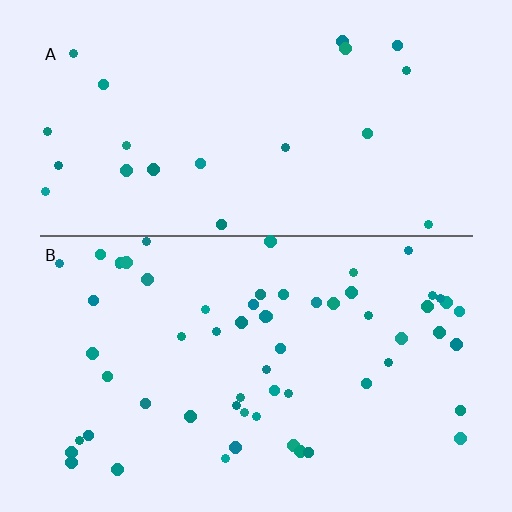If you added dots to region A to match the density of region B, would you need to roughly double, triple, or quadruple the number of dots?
Approximately triple.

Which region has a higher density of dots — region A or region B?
B (the bottom).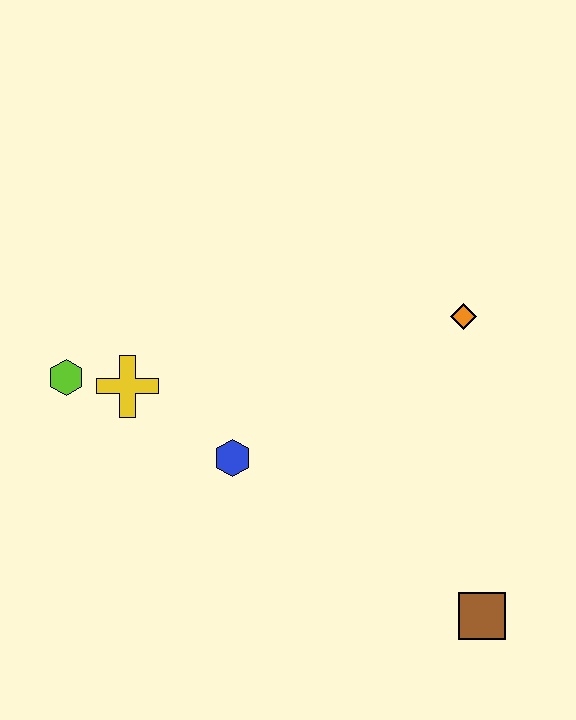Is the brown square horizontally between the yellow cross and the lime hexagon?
No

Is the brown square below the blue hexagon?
Yes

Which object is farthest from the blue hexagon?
The brown square is farthest from the blue hexagon.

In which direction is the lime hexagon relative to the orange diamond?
The lime hexagon is to the left of the orange diamond.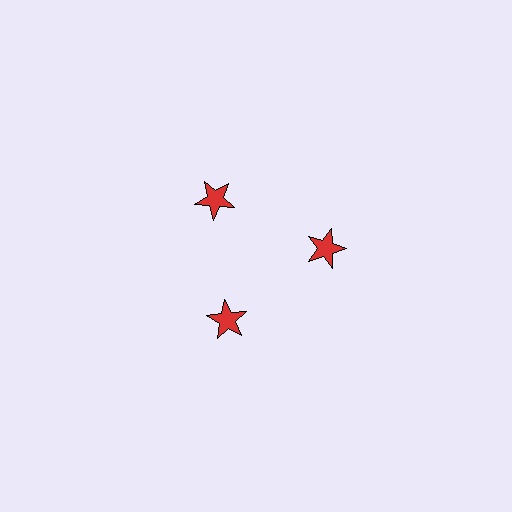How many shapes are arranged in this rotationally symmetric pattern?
There are 3 shapes, arranged in 3 groups of 1.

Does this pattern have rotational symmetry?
Yes, this pattern has 3-fold rotational symmetry. It looks the same after rotating 120 degrees around the center.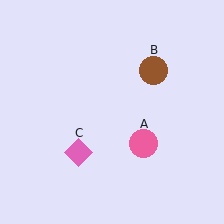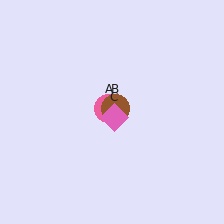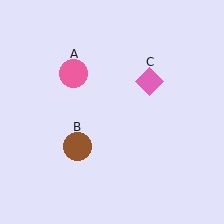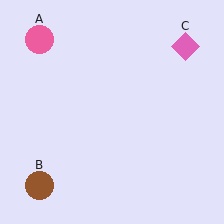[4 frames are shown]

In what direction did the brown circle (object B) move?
The brown circle (object B) moved down and to the left.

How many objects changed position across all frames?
3 objects changed position: pink circle (object A), brown circle (object B), pink diamond (object C).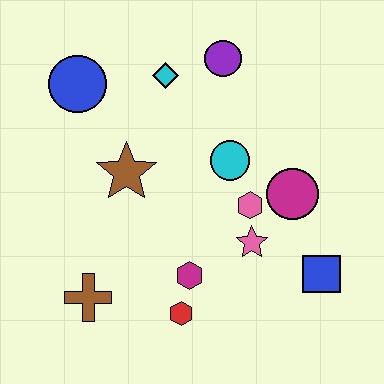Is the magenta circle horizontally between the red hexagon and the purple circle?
No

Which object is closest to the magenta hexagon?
The red hexagon is closest to the magenta hexagon.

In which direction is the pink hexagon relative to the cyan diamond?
The pink hexagon is below the cyan diamond.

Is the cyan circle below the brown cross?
No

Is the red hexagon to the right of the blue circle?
Yes